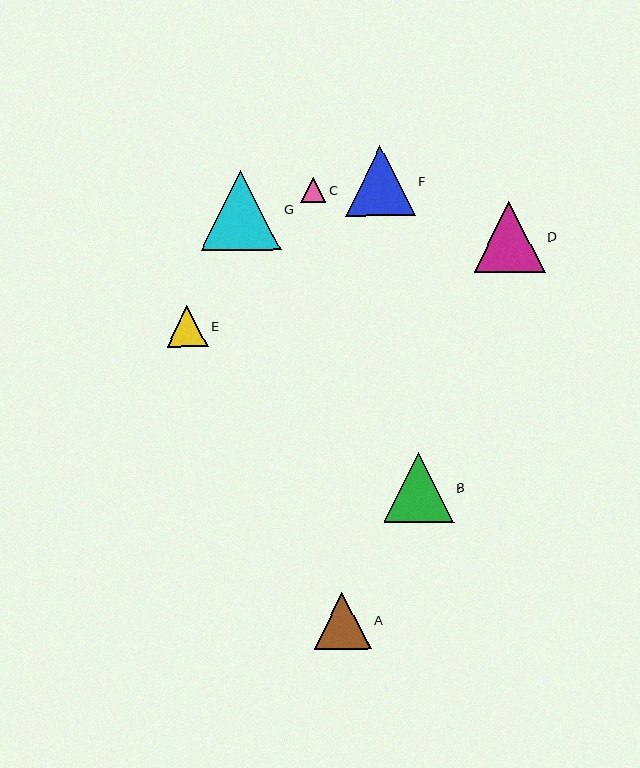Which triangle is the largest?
Triangle G is the largest with a size of approximately 80 pixels.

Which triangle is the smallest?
Triangle C is the smallest with a size of approximately 25 pixels.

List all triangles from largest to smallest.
From largest to smallest: G, D, F, B, A, E, C.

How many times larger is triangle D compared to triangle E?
Triangle D is approximately 1.7 times the size of triangle E.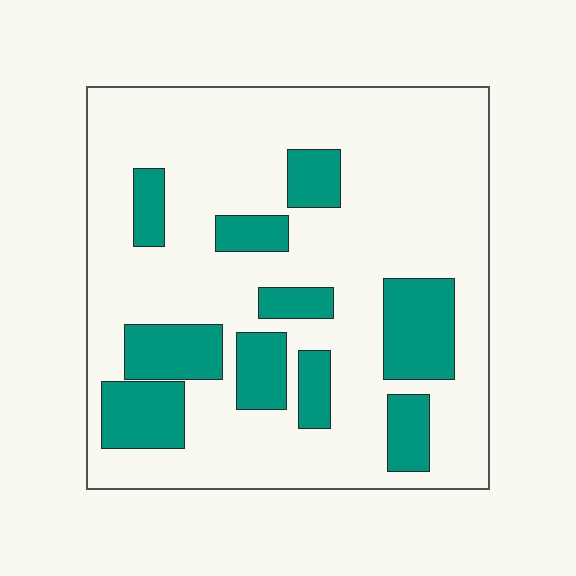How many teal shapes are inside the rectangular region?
10.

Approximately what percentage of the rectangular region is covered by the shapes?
Approximately 25%.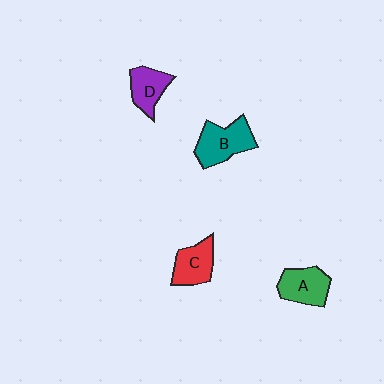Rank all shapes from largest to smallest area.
From largest to smallest: B (teal), A (green), C (red), D (purple).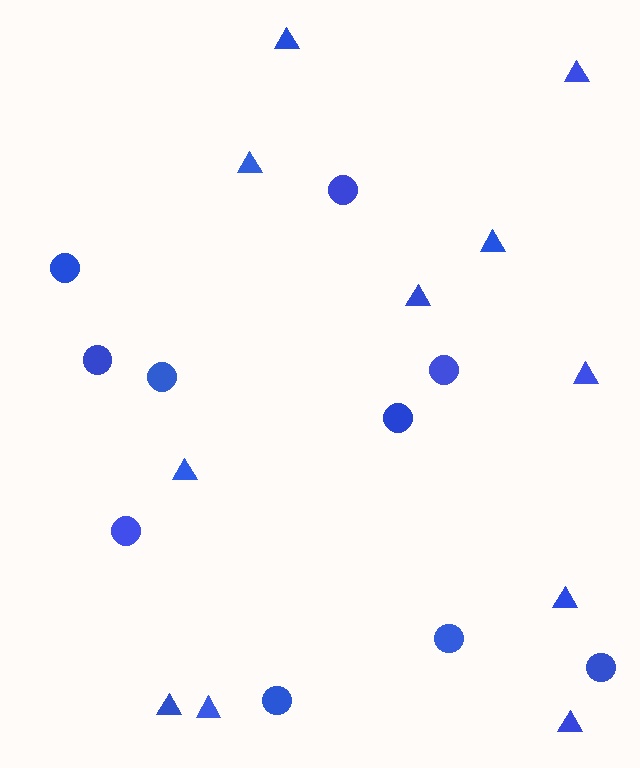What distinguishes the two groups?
There are 2 groups: one group of triangles (11) and one group of circles (10).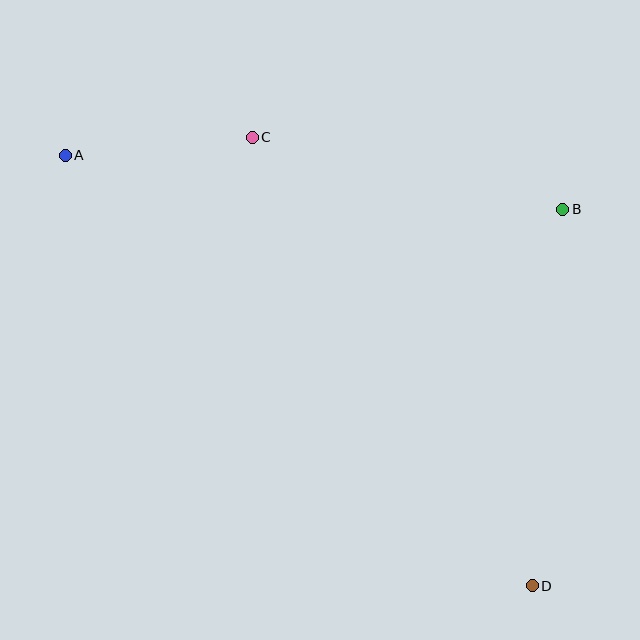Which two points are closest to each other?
Points A and C are closest to each other.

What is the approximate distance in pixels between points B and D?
The distance between B and D is approximately 378 pixels.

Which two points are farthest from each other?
Points A and D are farthest from each other.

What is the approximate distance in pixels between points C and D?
The distance between C and D is approximately 529 pixels.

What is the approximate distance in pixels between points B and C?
The distance between B and C is approximately 319 pixels.